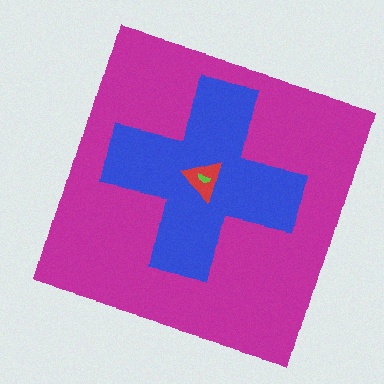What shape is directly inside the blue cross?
The red triangle.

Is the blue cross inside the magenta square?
Yes.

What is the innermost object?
The lime semicircle.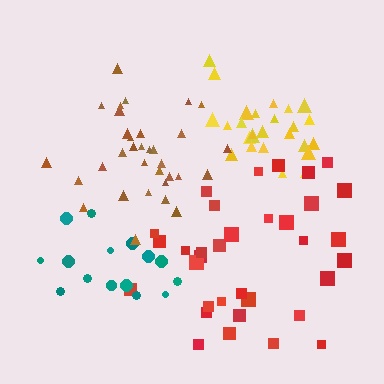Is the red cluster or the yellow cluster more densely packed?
Yellow.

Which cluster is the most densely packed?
Yellow.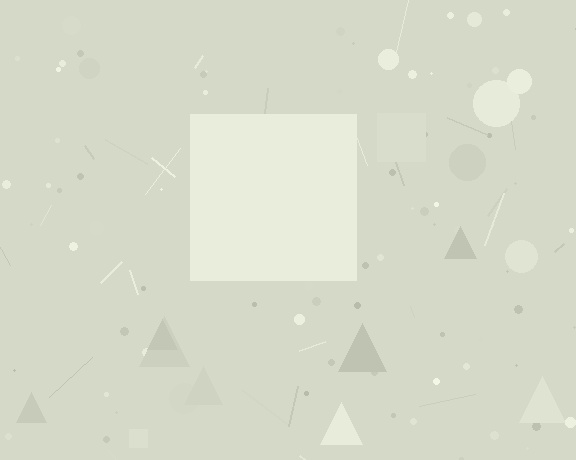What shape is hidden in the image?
A square is hidden in the image.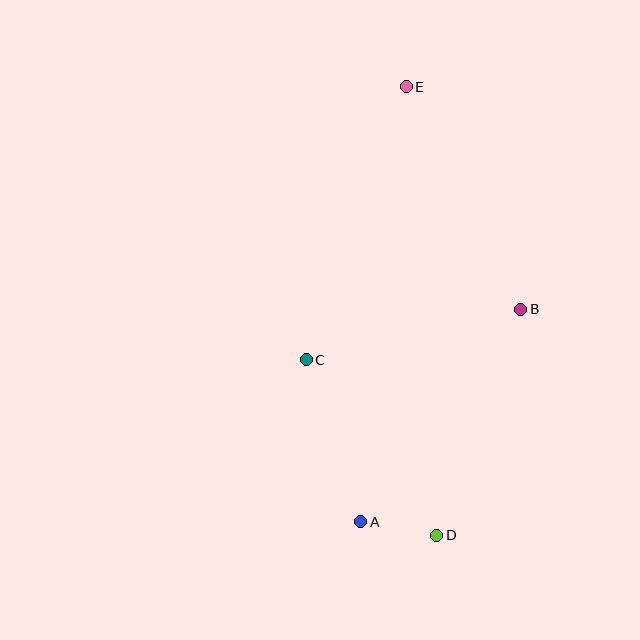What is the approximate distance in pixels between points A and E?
The distance between A and E is approximately 437 pixels.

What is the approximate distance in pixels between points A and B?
The distance between A and B is approximately 266 pixels.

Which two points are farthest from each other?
Points D and E are farthest from each other.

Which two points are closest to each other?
Points A and D are closest to each other.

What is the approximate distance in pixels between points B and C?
The distance between B and C is approximately 220 pixels.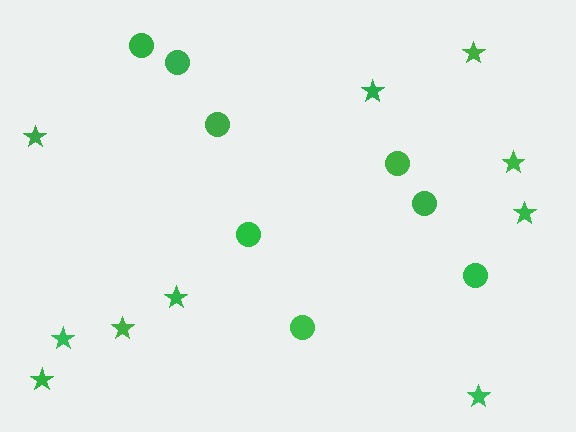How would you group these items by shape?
There are 2 groups: one group of stars (10) and one group of circles (8).